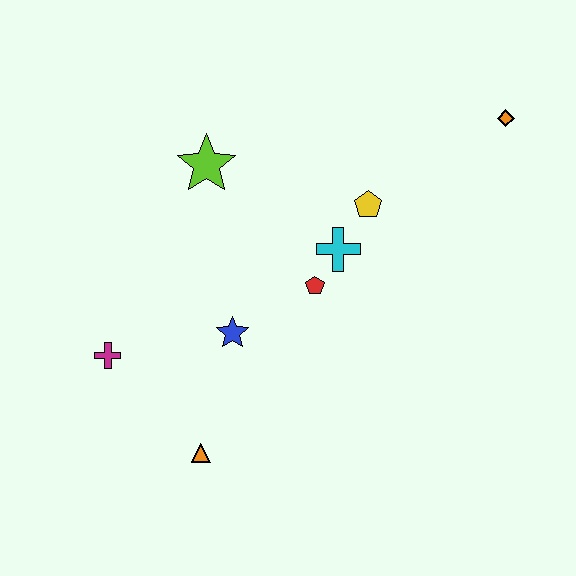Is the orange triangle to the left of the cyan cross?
Yes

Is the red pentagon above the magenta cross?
Yes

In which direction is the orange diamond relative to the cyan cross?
The orange diamond is to the right of the cyan cross.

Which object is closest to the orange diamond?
The yellow pentagon is closest to the orange diamond.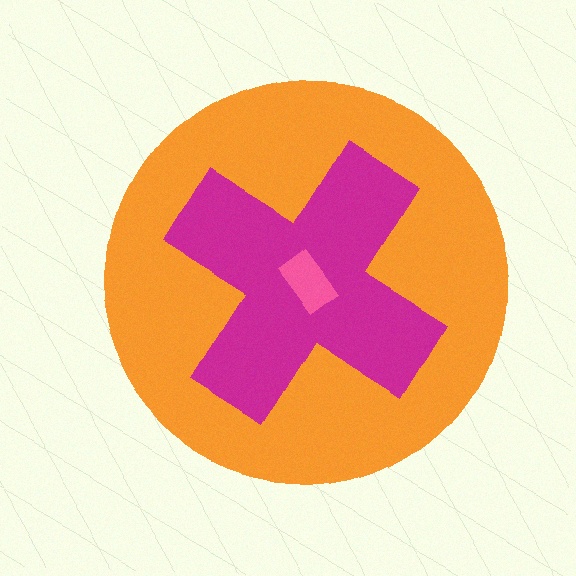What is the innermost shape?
The pink rectangle.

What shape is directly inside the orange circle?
The magenta cross.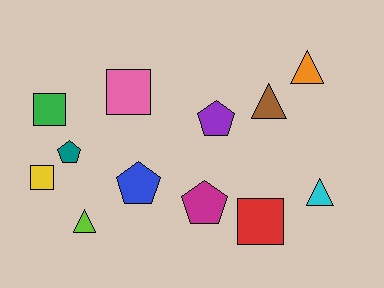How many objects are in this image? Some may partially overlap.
There are 12 objects.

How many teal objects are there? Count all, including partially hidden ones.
There is 1 teal object.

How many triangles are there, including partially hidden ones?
There are 4 triangles.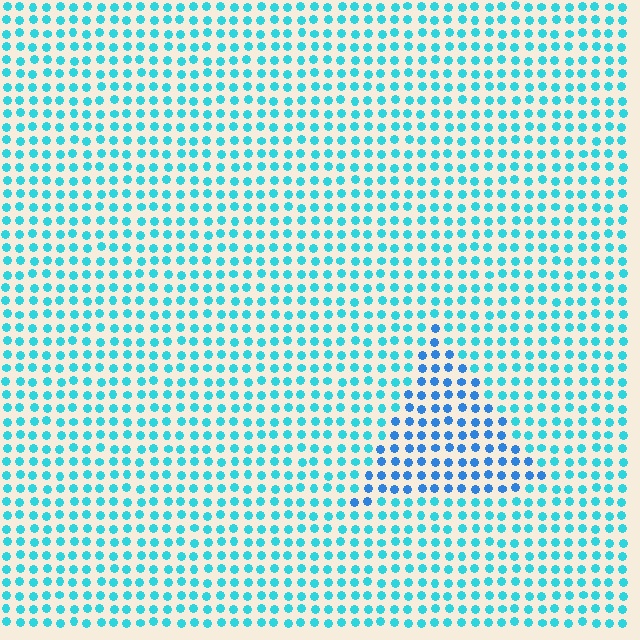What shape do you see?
I see a triangle.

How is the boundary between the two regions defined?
The boundary is defined purely by a slight shift in hue (about 28 degrees). Spacing, size, and orientation are identical on both sides.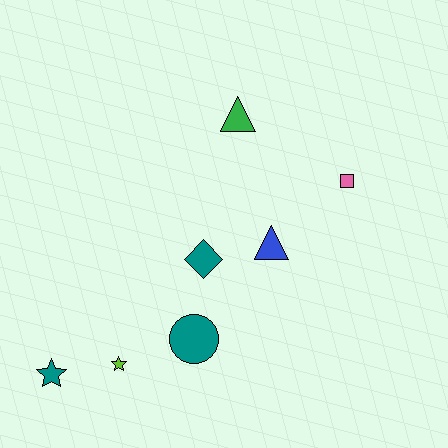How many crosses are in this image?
There are no crosses.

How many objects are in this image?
There are 7 objects.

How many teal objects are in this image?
There are 3 teal objects.